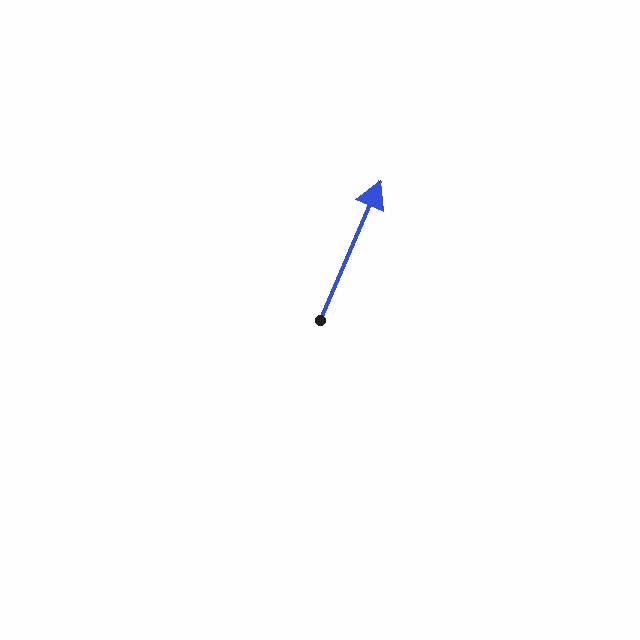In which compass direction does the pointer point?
Northeast.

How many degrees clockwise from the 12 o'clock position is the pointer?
Approximately 24 degrees.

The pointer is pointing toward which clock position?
Roughly 1 o'clock.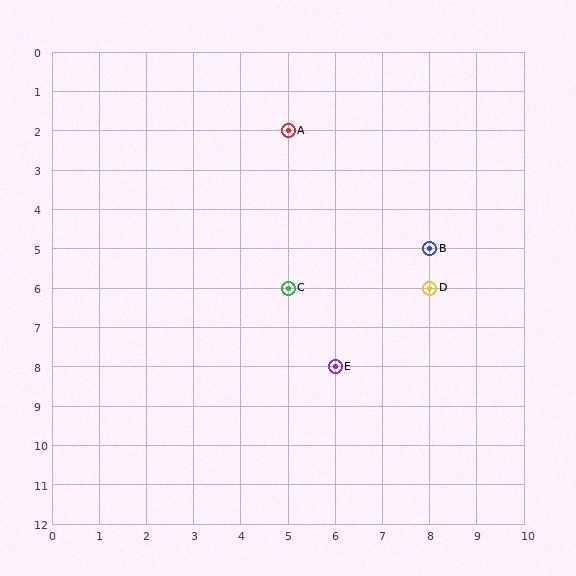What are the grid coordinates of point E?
Point E is at grid coordinates (6, 8).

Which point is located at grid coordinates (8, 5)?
Point B is at (8, 5).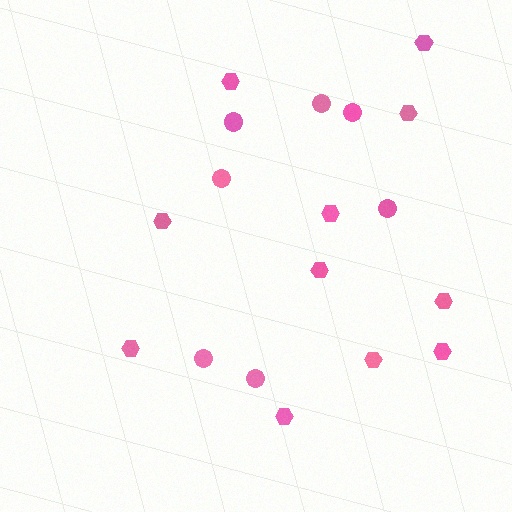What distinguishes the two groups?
There are 2 groups: one group of hexagons (11) and one group of circles (7).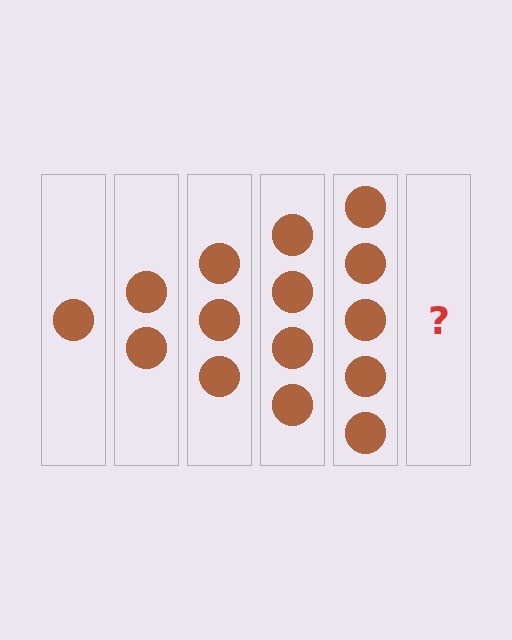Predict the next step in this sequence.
The next step is 6 circles.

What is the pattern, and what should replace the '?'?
The pattern is that each step adds one more circle. The '?' should be 6 circles.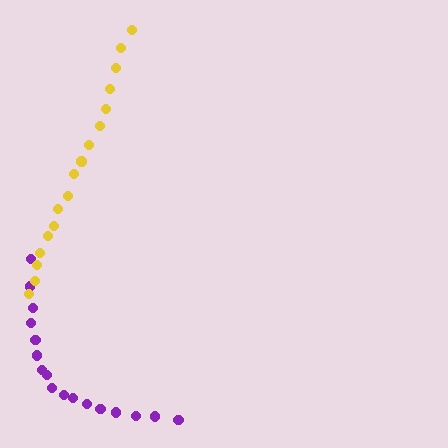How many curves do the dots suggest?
There are 2 distinct paths.